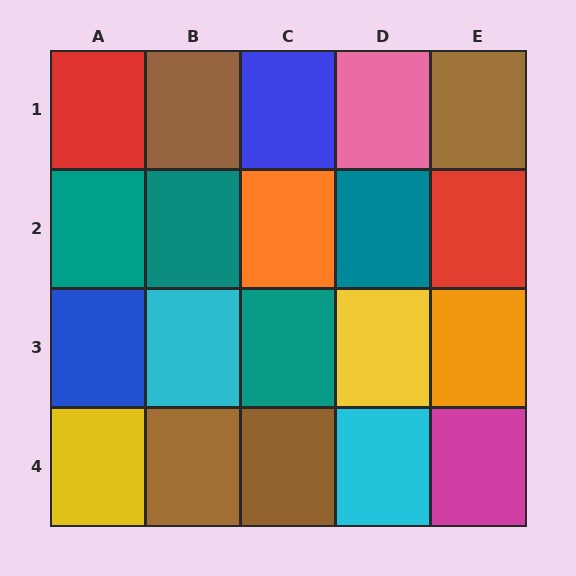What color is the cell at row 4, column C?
Brown.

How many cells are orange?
2 cells are orange.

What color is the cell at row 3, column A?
Blue.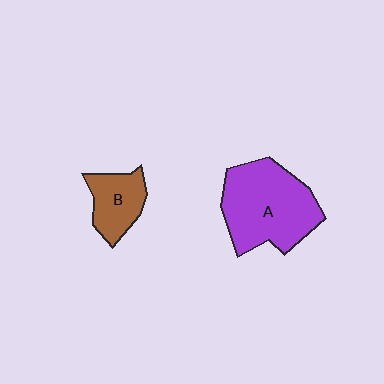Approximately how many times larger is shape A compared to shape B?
Approximately 2.2 times.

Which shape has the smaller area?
Shape B (brown).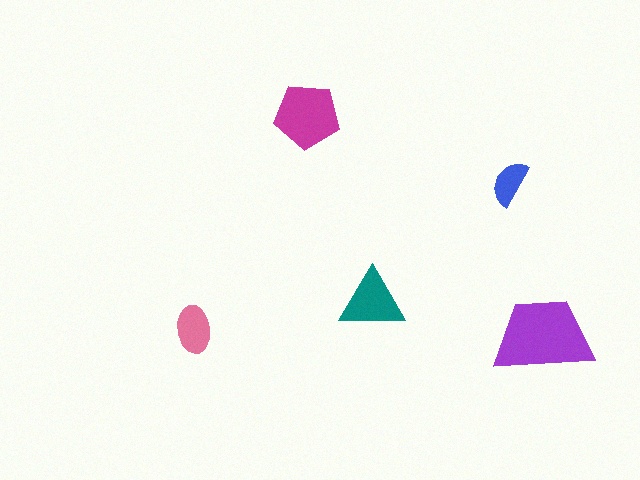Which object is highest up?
The magenta pentagon is topmost.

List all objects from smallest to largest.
The blue semicircle, the pink ellipse, the teal triangle, the magenta pentagon, the purple trapezoid.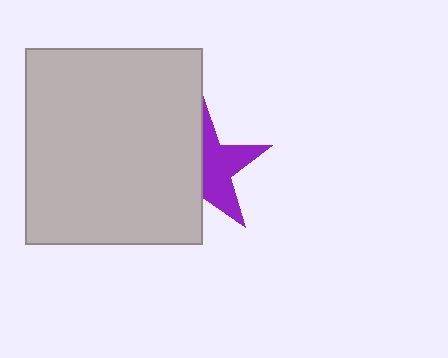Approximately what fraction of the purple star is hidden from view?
Roughly 52% of the purple star is hidden behind the light gray rectangle.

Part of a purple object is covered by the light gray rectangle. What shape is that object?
It is a star.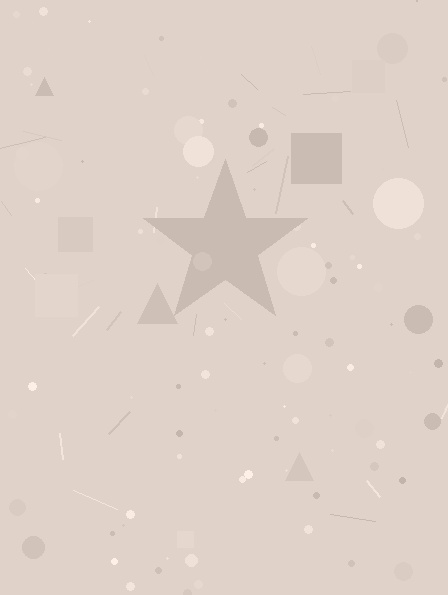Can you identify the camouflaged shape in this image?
The camouflaged shape is a star.